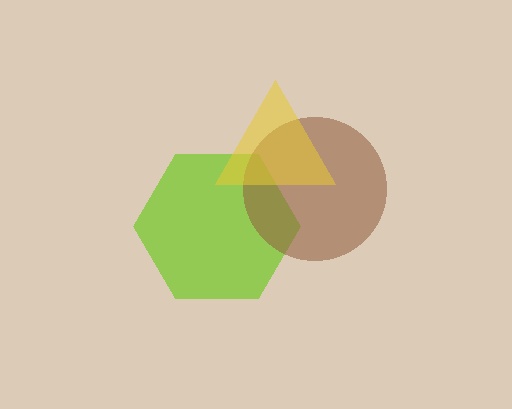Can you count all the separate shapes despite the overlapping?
Yes, there are 3 separate shapes.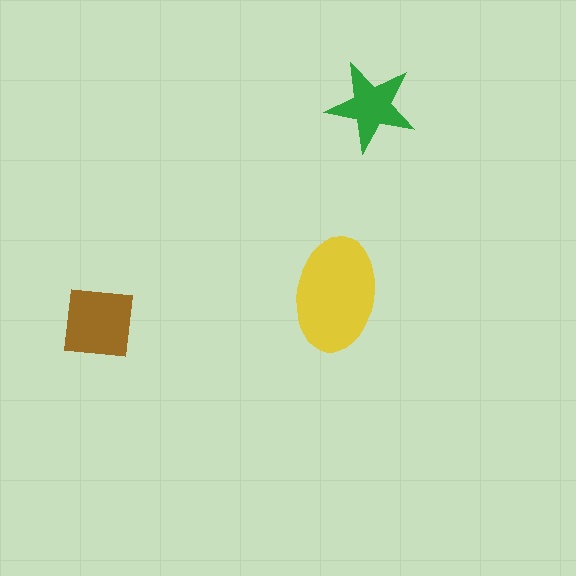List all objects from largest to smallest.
The yellow ellipse, the brown square, the green star.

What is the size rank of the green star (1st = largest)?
3rd.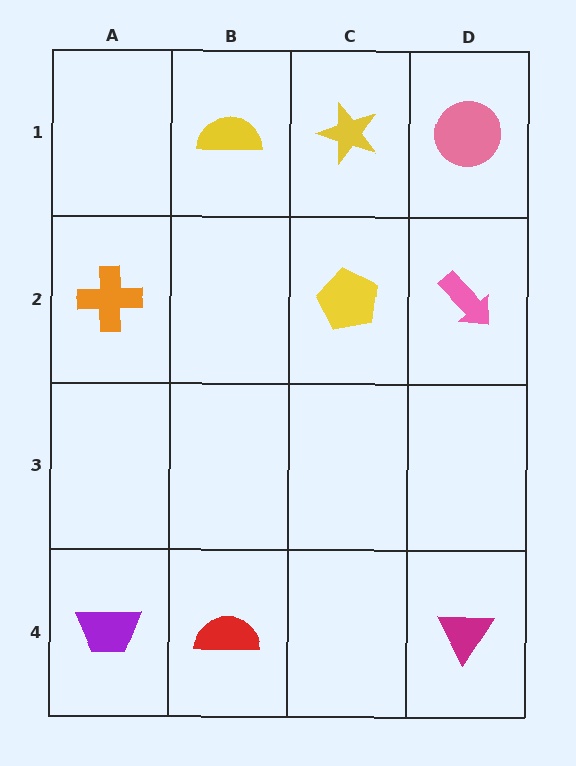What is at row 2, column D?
A pink arrow.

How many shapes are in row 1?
3 shapes.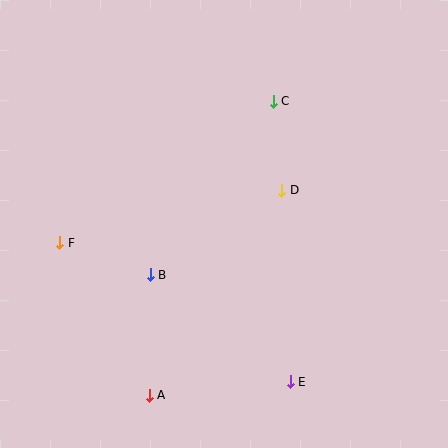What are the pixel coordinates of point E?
Point E is at (290, 382).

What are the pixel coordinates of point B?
Point B is at (150, 275).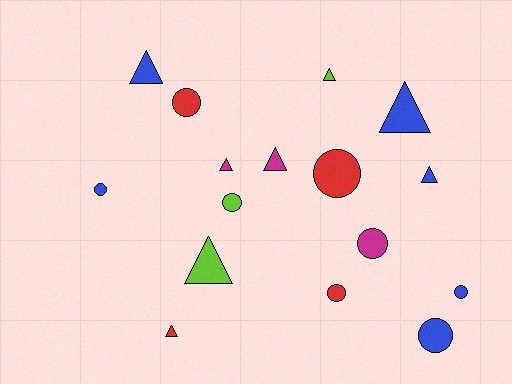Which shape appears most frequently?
Triangle, with 8 objects.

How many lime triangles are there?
There are 2 lime triangles.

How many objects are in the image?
There are 16 objects.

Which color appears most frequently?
Blue, with 6 objects.